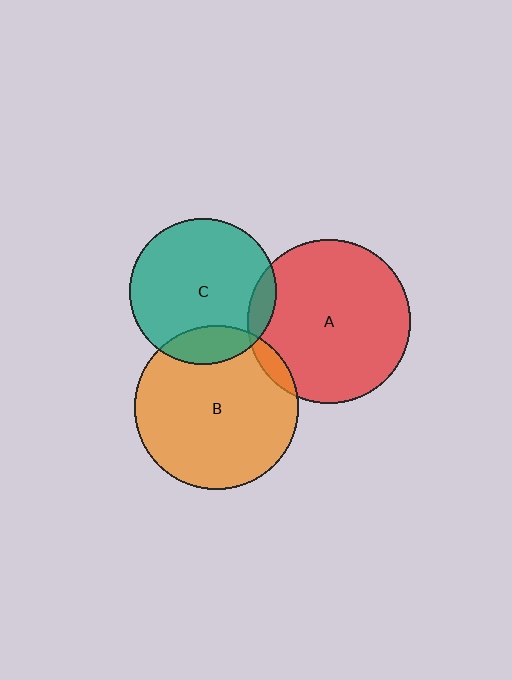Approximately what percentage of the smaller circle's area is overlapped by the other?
Approximately 15%.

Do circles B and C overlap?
Yes.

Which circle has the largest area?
Circle B (orange).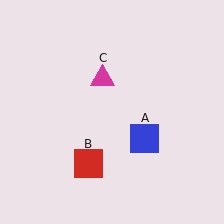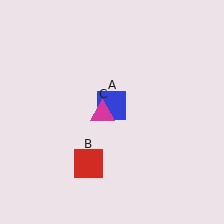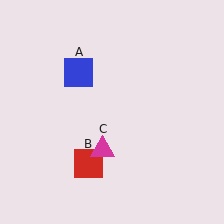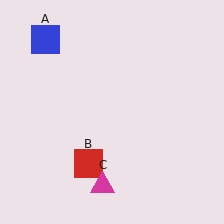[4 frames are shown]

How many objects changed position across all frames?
2 objects changed position: blue square (object A), magenta triangle (object C).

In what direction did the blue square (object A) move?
The blue square (object A) moved up and to the left.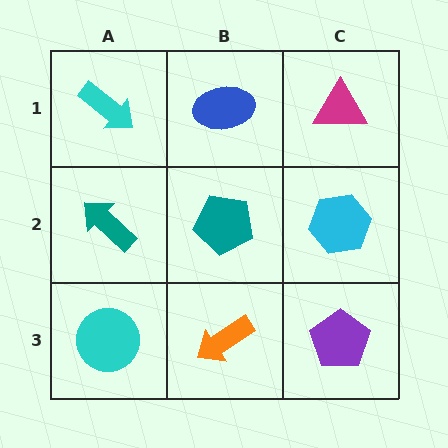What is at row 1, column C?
A magenta triangle.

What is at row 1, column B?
A blue ellipse.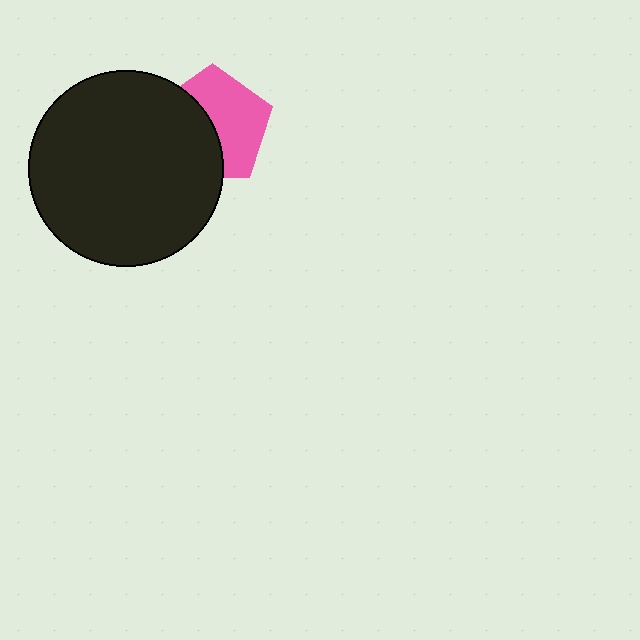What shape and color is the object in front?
The object in front is a black circle.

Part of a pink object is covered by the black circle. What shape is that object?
It is a pentagon.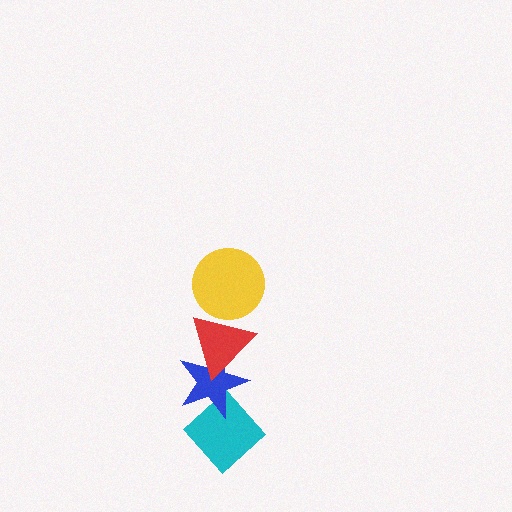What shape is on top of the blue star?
The red triangle is on top of the blue star.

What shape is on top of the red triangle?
The yellow circle is on top of the red triangle.